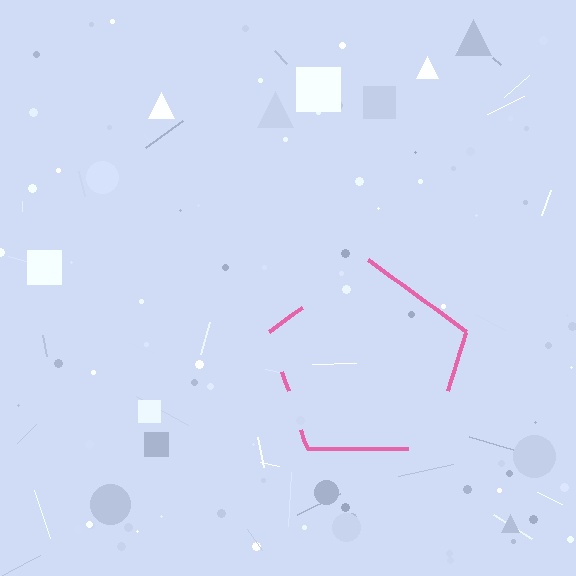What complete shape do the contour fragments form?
The contour fragments form a pentagon.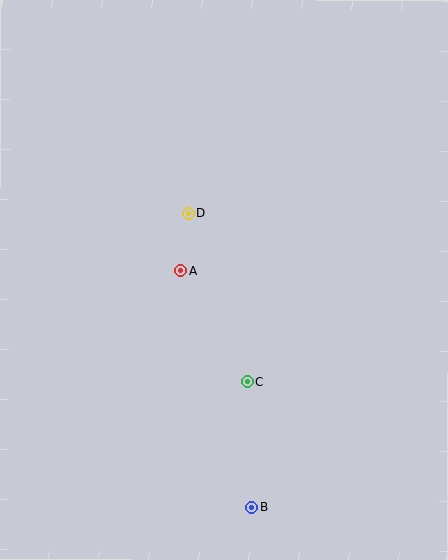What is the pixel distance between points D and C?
The distance between D and C is 179 pixels.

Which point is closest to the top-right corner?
Point D is closest to the top-right corner.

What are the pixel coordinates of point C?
Point C is at (248, 382).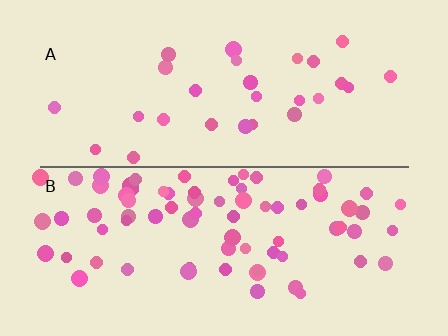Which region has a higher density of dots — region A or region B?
B (the bottom).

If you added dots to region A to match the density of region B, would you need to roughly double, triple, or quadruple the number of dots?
Approximately triple.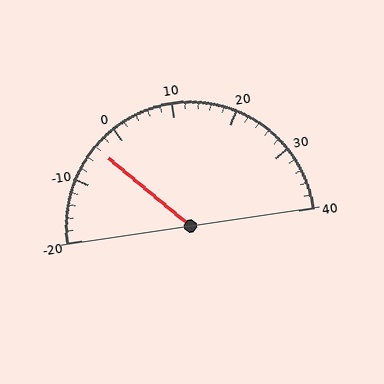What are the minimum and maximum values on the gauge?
The gauge ranges from -20 to 40.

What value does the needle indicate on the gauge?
The needle indicates approximately -4.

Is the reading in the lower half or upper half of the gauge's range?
The reading is in the lower half of the range (-20 to 40).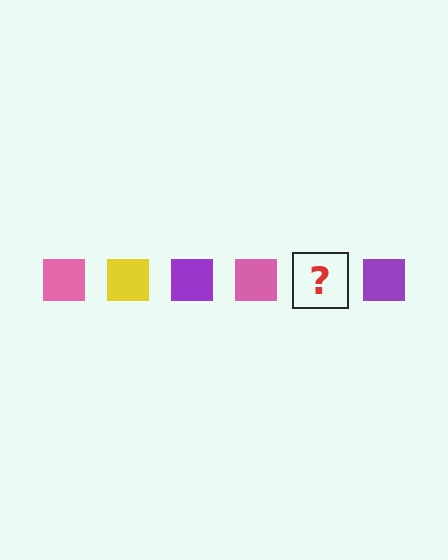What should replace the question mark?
The question mark should be replaced with a yellow square.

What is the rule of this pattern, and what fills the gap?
The rule is that the pattern cycles through pink, yellow, purple squares. The gap should be filled with a yellow square.